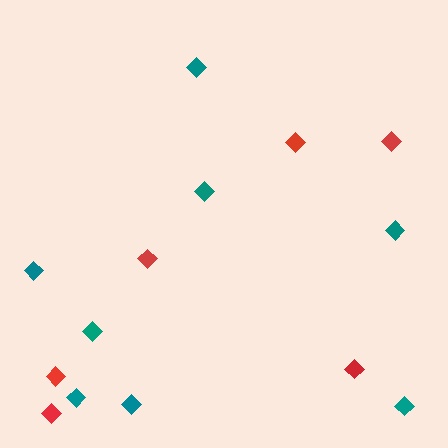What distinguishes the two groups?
There are 2 groups: one group of red diamonds (6) and one group of teal diamonds (8).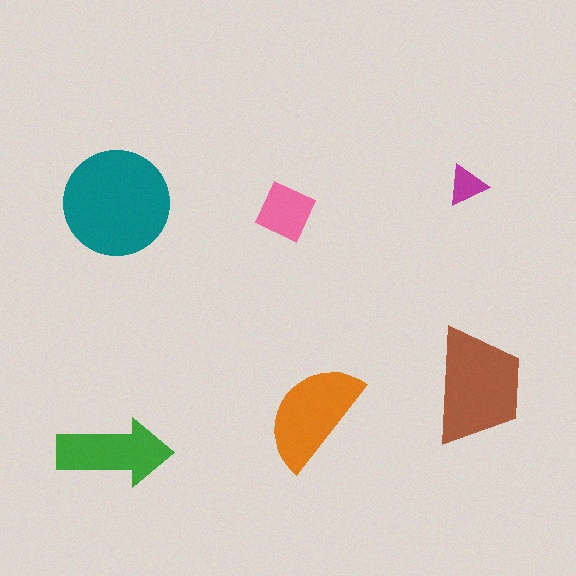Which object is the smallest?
The magenta triangle.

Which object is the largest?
The teal circle.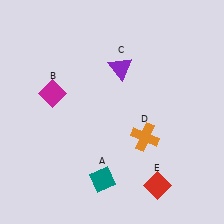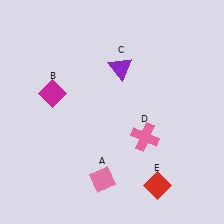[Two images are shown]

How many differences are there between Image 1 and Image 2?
There are 2 differences between the two images.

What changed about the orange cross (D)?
In Image 1, D is orange. In Image 2, it changed to pink.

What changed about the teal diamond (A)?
In Image 1, A is teal. In Image 2, it changed to pink.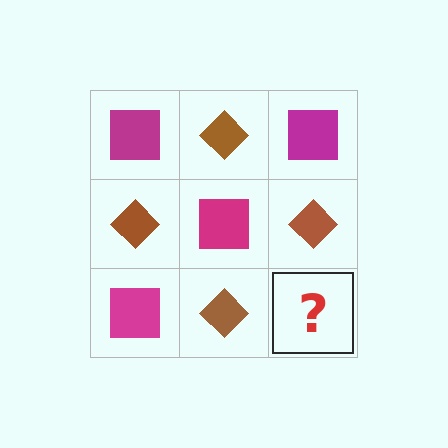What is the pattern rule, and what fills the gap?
The rule is that it alternates magenta square and brown diamond in a checkerboard pattern. The gap should be filled with a magenta square.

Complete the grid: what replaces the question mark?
The question mark should be replaced with a magenta square.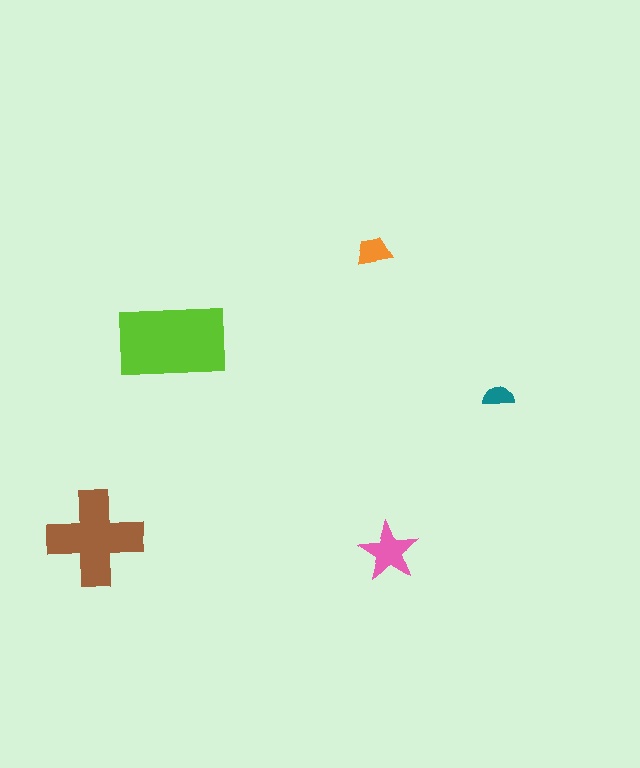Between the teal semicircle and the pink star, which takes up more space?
The pink star.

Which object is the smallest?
The teal semicircle.